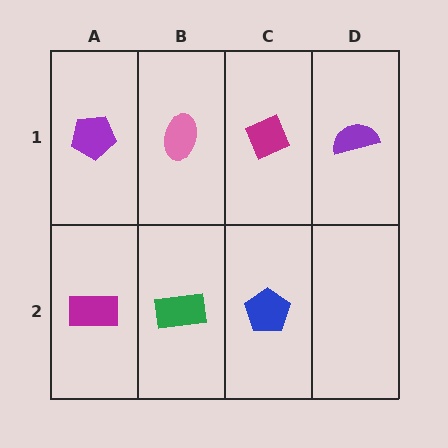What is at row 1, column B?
A pink ellipse.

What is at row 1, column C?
A magenta diamond.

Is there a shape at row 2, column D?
No, that cell is empty.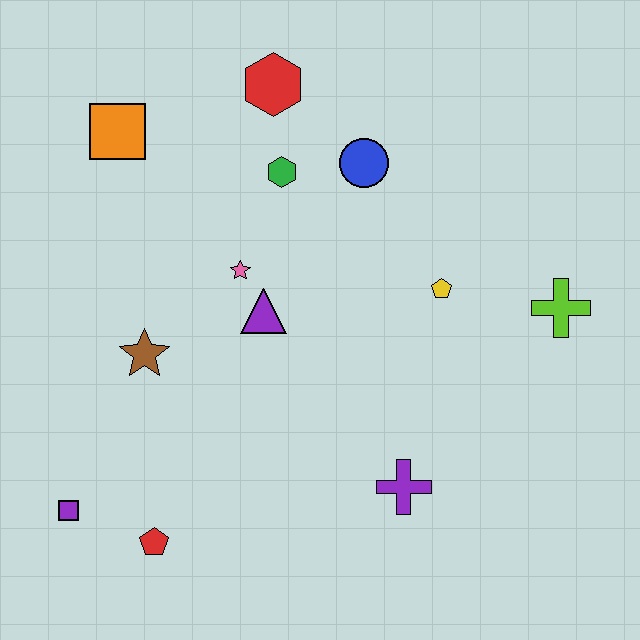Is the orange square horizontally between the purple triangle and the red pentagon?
No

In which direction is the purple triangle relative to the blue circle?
The purple triangle is below the blue circle.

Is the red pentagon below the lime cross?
Yes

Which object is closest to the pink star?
The purple triangle is closest to the pink star.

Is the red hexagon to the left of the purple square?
No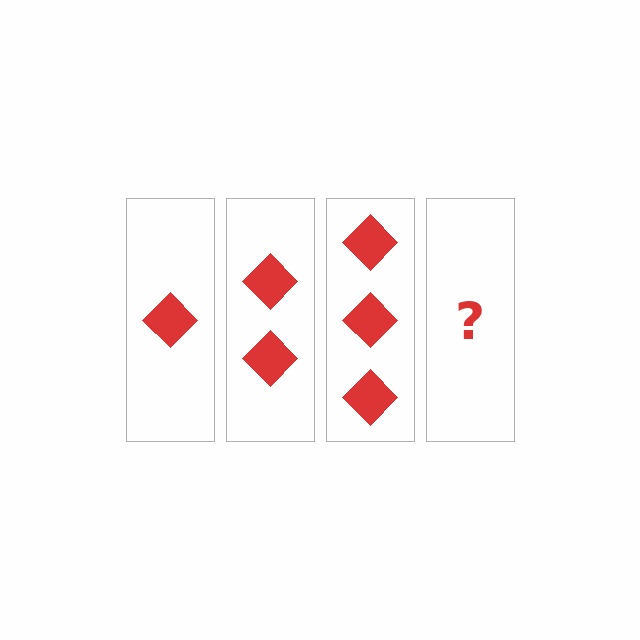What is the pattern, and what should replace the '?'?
The pattern is that each step adds one more diamond. The '?' should be 4 diamonds.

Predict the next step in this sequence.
The next step is 4 diamonds.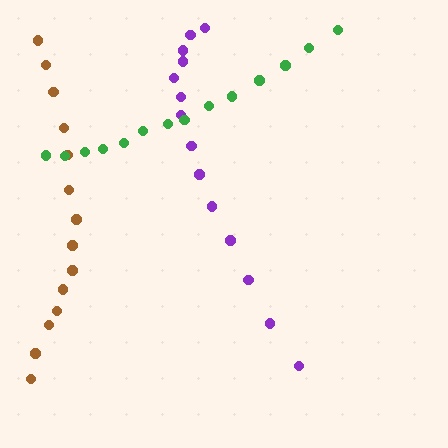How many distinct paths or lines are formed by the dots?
There are 3 distinct paths.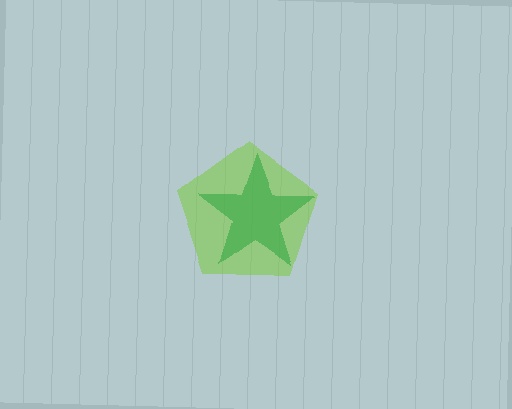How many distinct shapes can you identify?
There are 2 distinct shapes: a lime pentagon, a green star.